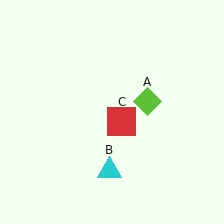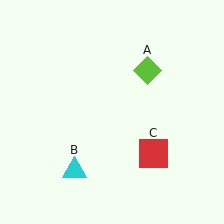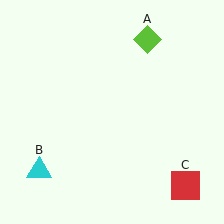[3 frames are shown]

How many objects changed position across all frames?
3 objects changed position: lime diamond (object A), cyan triangle (object B), red square (object C).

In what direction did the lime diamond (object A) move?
The lime diamond (object A) moved up.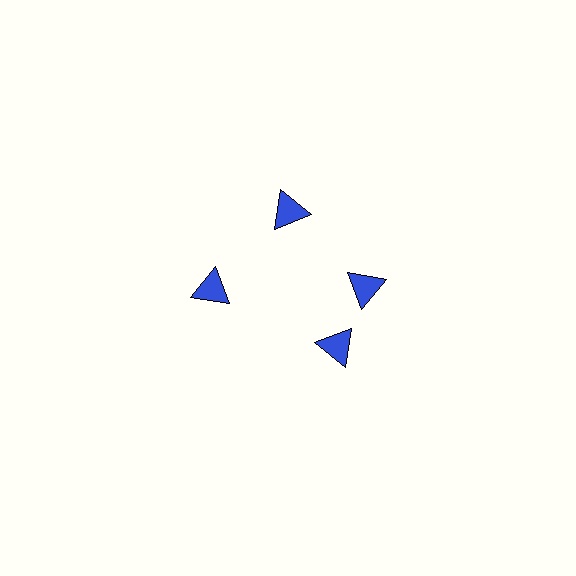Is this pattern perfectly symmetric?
No. The 4 blue triangles are arranged in a ring, but one element near the 6 o'clock position is rotated out of alignment along the ring, breaking the 4-fold rotational symmetry.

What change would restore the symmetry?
The symmetry would be restored by rotating it back into even spacing with its neighbors so that all 4 triangles sit at equal angles and equal distance from the center.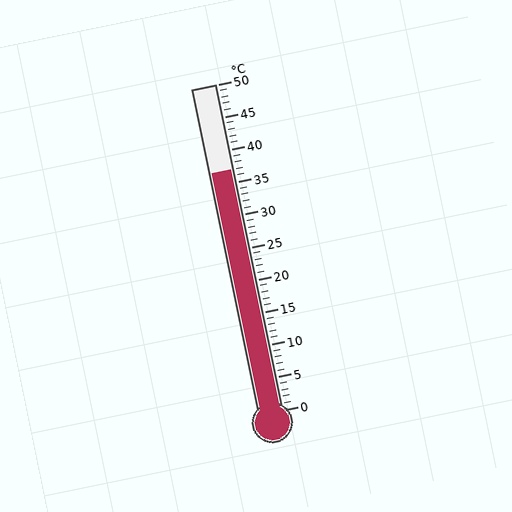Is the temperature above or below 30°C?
The temperature is above 30°C.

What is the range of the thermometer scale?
The thermometer scale ranges from 0°C to 50°C.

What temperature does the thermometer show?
The thermometer shows approximately 37°C.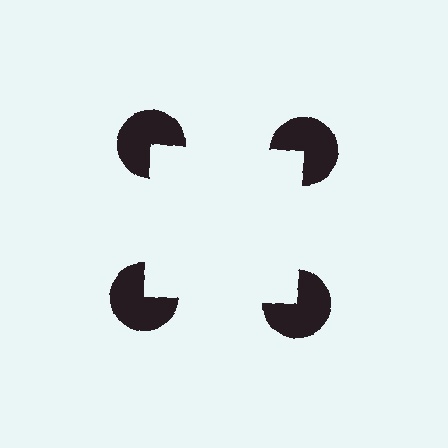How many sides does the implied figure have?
4 sides.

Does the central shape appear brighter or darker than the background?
It typically appears slightly brighter than the background, even though no actual brightness change is drawn.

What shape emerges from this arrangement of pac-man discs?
An illusory square — its edges are inferred from the aligned wedge cuts in the pac-man discs, not physically drawn.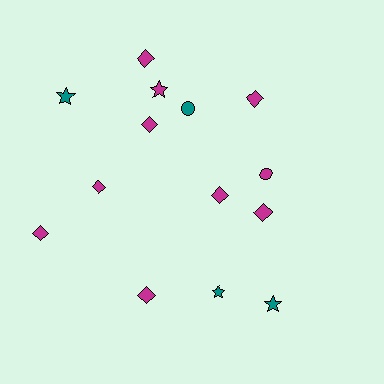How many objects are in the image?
There are 14 objects.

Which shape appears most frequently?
Diamond, with 8 objects.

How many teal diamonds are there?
There are no teal diamonds.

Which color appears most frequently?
Magenta, with 10 objects.